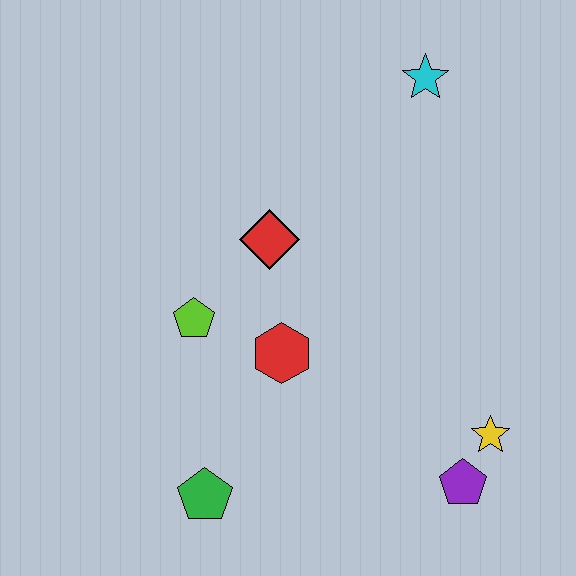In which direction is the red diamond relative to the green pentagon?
The red diamond is above the green pentagon.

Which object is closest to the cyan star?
The red diamond is closest to the cyan star.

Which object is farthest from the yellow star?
The cyan star is farthest from the yellow star.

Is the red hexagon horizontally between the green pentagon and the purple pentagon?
Yes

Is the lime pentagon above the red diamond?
No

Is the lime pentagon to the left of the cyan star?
Yes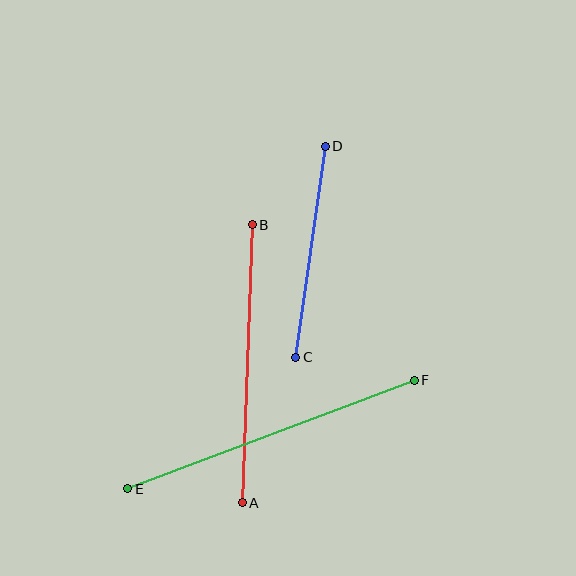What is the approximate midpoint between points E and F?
The midpoint is at approximately (271, 434) pixels.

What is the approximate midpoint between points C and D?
The midpoint is at approximately (310, 252) pixels.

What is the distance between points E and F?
The distance is approximately 306 pixels.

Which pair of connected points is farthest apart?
Points E and F are farthest apart.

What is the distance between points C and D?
The distance is approximately 213 pixels.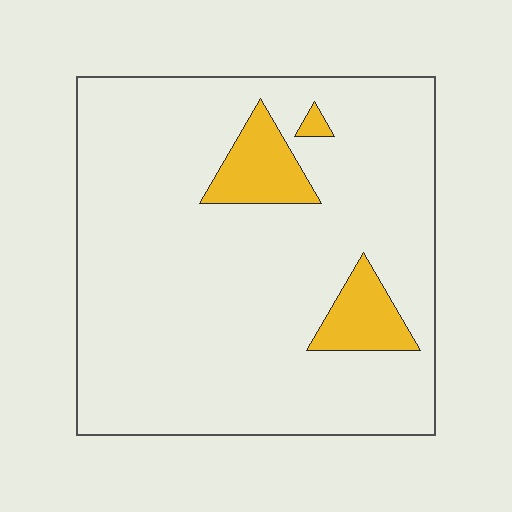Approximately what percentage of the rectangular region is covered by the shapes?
Approximately 10%.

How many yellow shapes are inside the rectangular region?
3.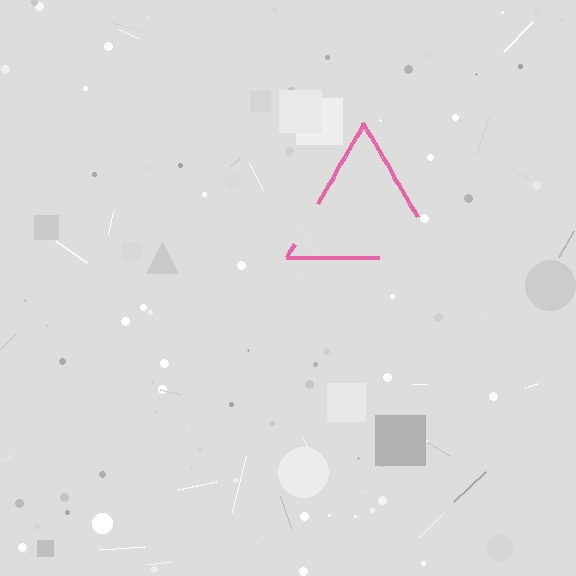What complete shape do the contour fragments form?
The contour fragments form a triangle.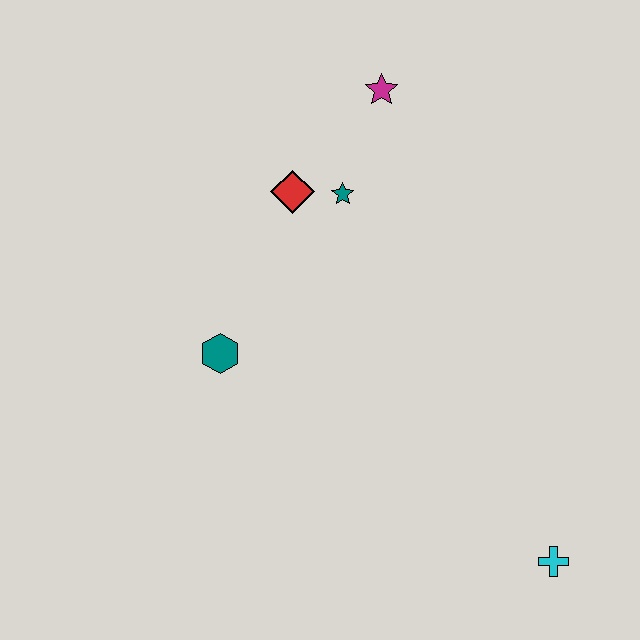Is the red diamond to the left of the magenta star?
Yes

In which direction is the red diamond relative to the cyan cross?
The red diamond is above the cyan cross.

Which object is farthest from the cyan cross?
The magenta star is farthest from the cyan cross.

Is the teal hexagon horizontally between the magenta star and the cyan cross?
No